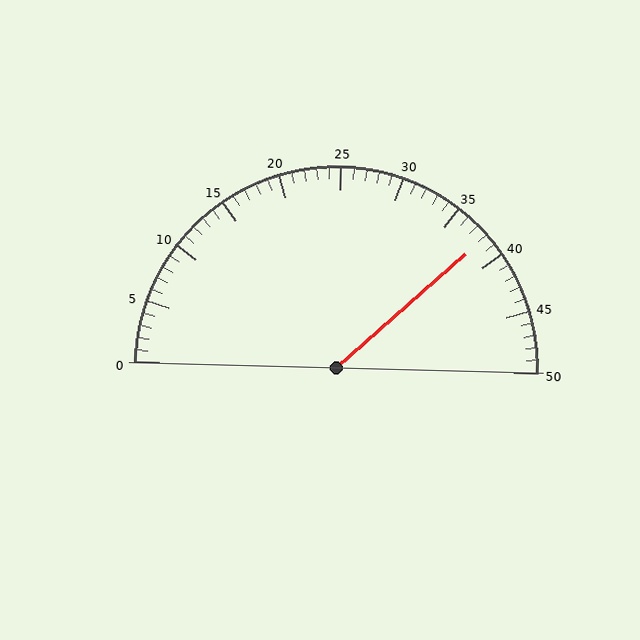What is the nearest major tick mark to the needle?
The nearest major tick mark is 40.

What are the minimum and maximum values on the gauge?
The gauge ranges from 0 to 50.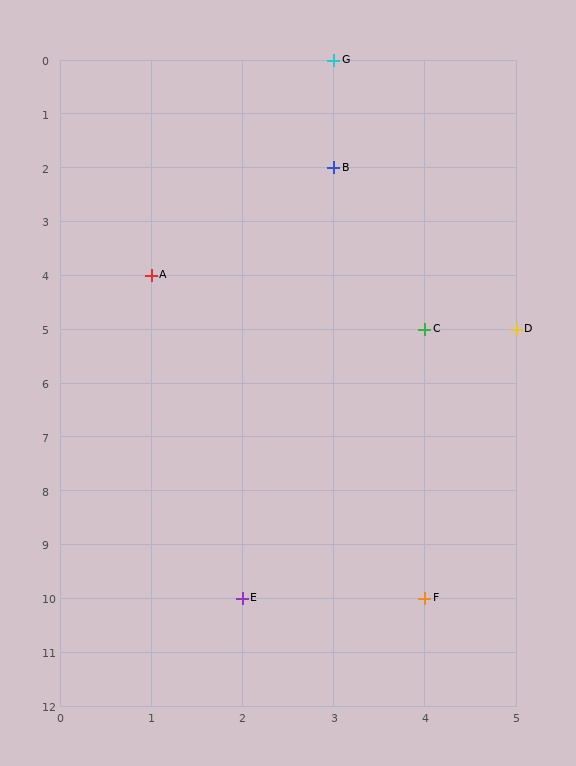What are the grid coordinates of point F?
Point F is at grid coordinates (4, 10).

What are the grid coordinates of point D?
Point D is at grid coordinates (5, 5).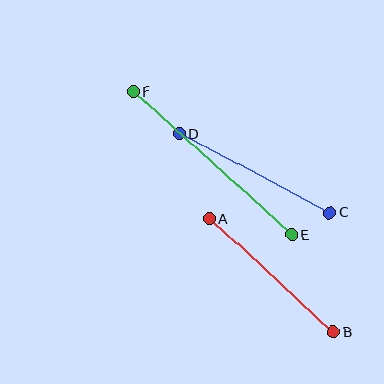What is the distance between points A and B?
The distance is approximately 168 pixels.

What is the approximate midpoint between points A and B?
The midpoint is at approximately (271, 275) pixels.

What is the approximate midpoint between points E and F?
The midpoint is at approximately (212, 163) pixels.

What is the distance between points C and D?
The distance is approximately 170 pixels.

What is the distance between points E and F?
The distance is approximately 214 pixels.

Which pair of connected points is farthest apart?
Points E and F are farthest apart.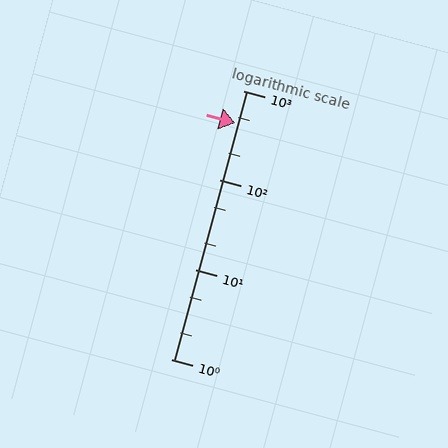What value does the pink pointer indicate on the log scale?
The pointer indicates approximately 430.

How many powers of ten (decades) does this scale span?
The scale spans 3 decades, from 1 to 1000.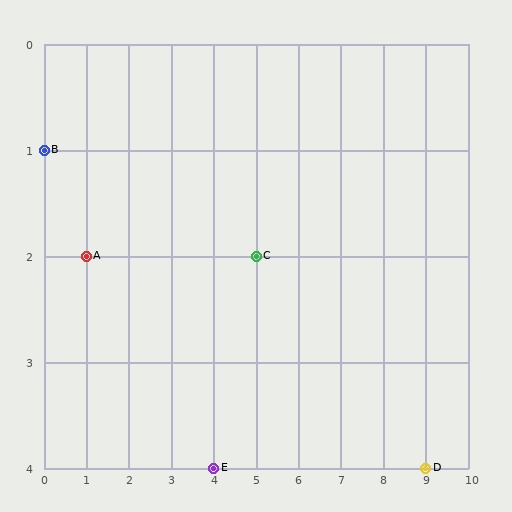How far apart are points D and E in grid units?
Points D and E are 5 columns apart.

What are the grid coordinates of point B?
Point B is at grid coordinates (0, 1).